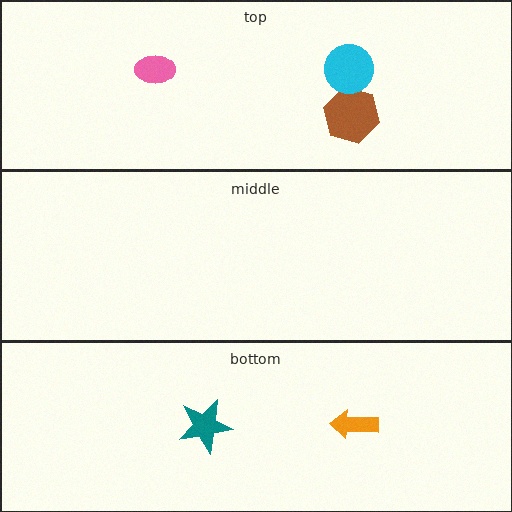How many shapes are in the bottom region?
2.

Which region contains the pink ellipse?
The top region.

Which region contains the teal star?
The bottom region.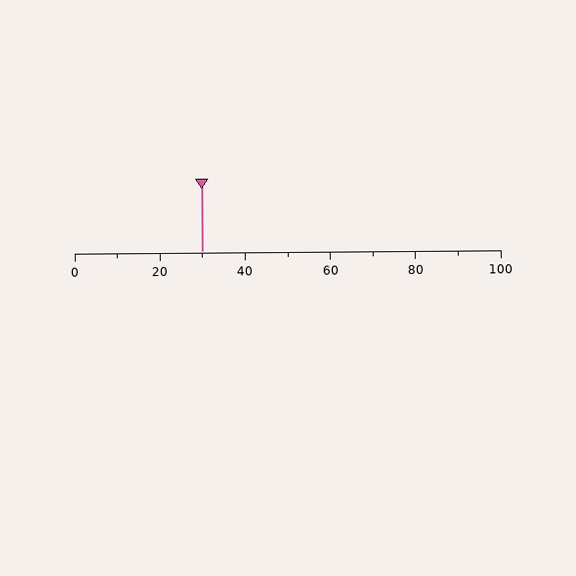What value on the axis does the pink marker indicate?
The marker indicates approximately 30.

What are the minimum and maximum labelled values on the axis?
The axis runs from 0 to 100.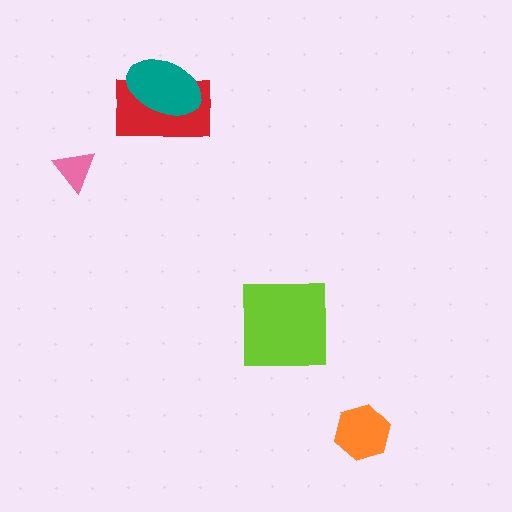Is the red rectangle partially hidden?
Yes, it is partially covered by another shape.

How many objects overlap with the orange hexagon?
0 objects overlap with the orange hexagon.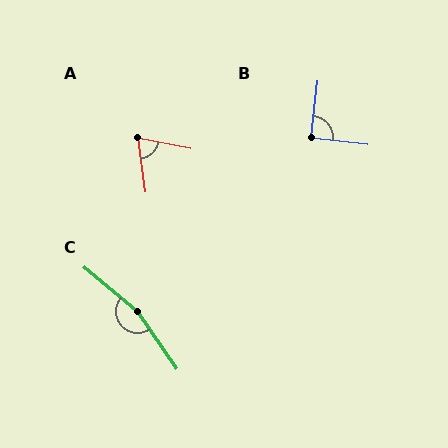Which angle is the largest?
C, at approximately 165 degrees.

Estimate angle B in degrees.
Approximately 90 degrees.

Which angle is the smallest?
A, at approximately 71 degrees.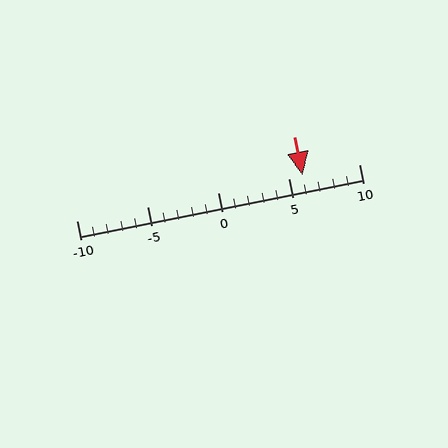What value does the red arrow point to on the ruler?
The red arrow points to approximately 6.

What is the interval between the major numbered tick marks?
The major tick marks are spaced 5 units apart.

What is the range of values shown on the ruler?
The ruler shows values from -10 to 10.